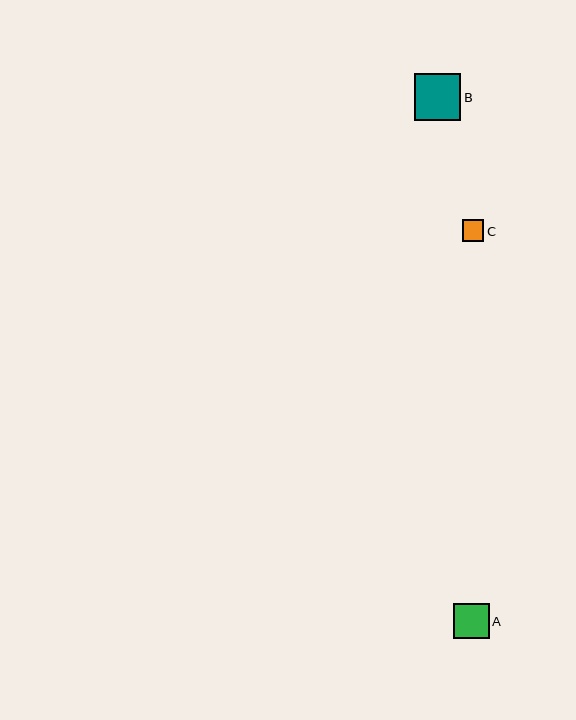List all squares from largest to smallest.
From largest to smallest: B, A, C.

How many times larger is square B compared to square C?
Square B is approximately 2.2 times the size of square C.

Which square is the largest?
Square B is the largest with a size of approximately 46 pixels.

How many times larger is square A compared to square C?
Square A is approximately 1.6 times the size of square C.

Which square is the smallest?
Square C is the smallest with a size of approximately 22 pixels.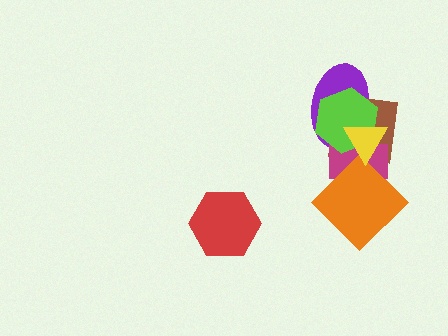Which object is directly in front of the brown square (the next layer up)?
The magenta rectangle is directly in front of the brown square.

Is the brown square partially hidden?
Yes, it is partially covered by another shape.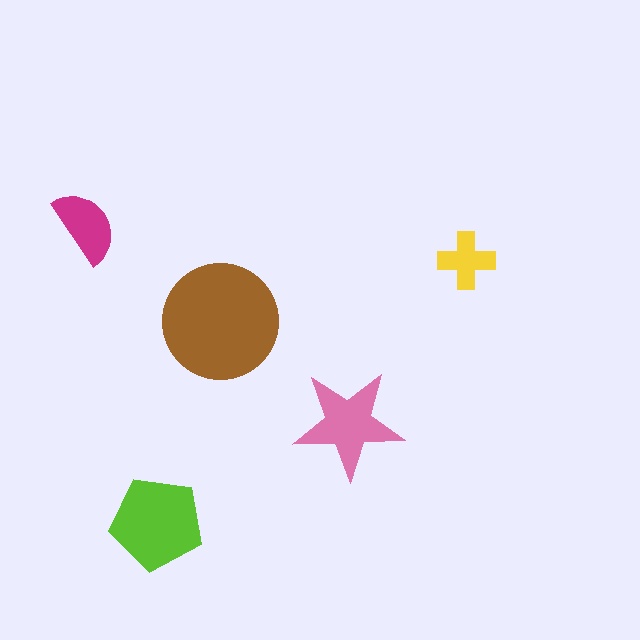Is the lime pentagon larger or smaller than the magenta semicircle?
Larger.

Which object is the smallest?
The yellow cross.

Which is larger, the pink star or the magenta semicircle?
The pink star.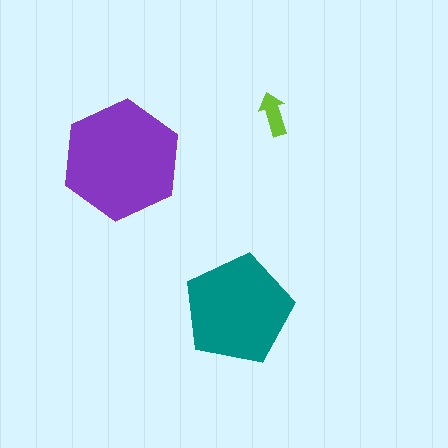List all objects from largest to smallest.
The purple hexagon, the teal pentagon, the lime arrow.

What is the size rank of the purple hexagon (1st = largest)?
1st.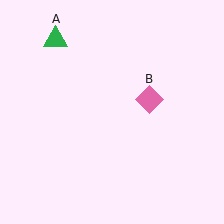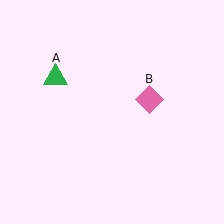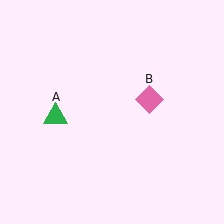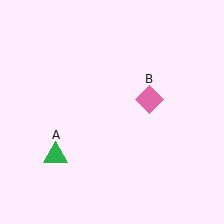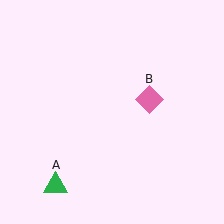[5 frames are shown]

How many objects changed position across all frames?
1 object changed position: green triangle (object A).